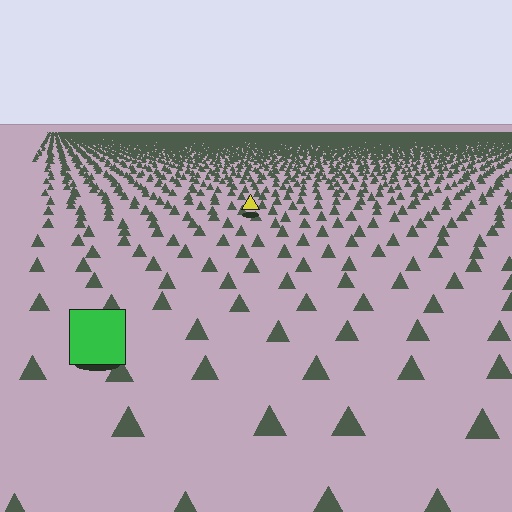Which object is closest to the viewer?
The green square is closest. The texture marks near it are larger and more spread out.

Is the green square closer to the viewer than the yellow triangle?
Yes. The green square is closer — you can tell from the texture gradient: the ground texture is coarser near it.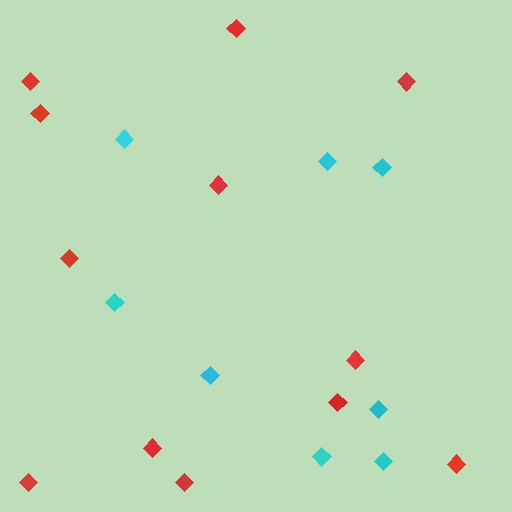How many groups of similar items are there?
There are 2 groups: one group of red diamonds (12) and one group of cyan diamonds (8).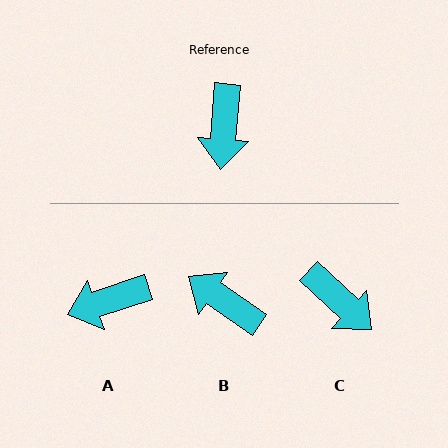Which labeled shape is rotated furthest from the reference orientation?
B, about 120 degrees away.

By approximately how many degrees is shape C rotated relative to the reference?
Approximately 52 degrees counter-clockwise.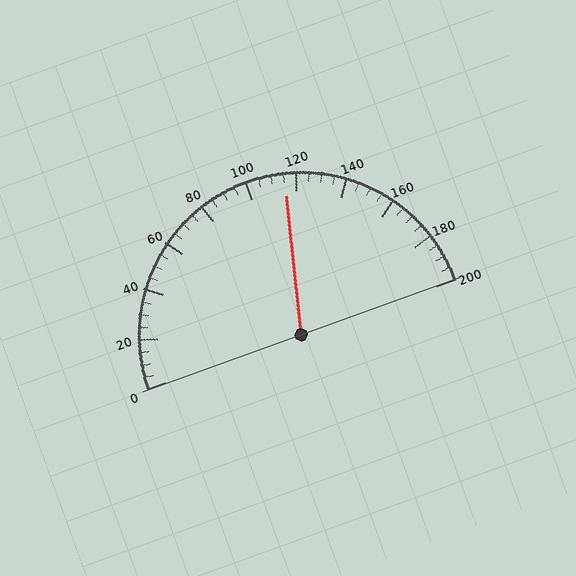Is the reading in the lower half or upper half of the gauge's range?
The reading is in the upper half of the range (0 to 200).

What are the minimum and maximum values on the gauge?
The gauge ranges from 0 to 200.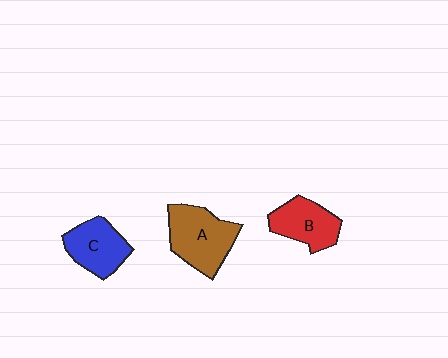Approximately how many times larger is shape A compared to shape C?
Approximately 1.3 times.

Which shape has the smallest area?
Shape B (red).